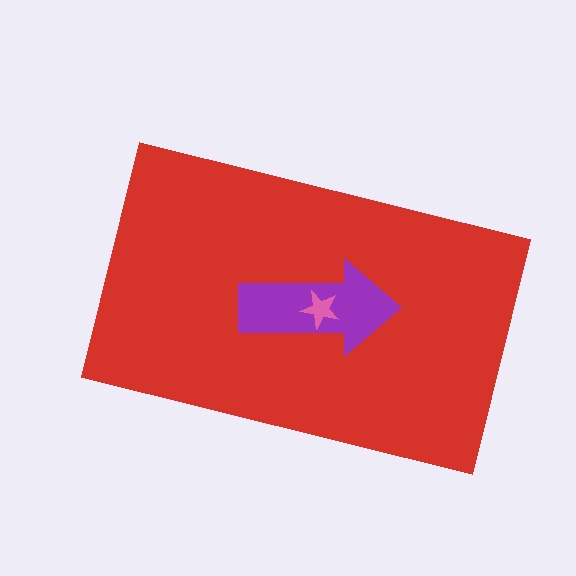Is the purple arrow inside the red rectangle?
Yes.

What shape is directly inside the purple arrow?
The pink star.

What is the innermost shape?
The pink star.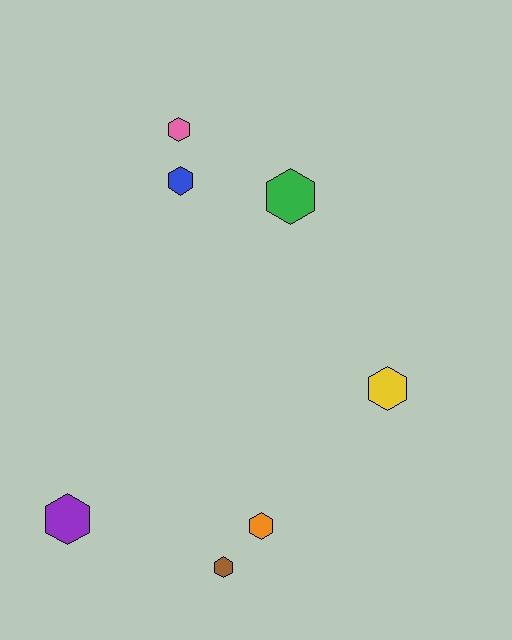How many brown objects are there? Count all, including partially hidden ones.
There is 1 brown object.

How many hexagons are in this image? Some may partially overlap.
There are 7 hexagons.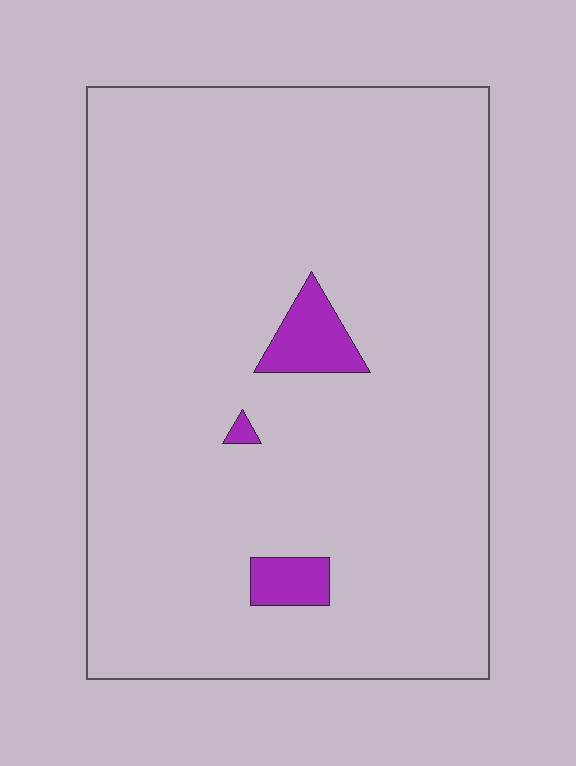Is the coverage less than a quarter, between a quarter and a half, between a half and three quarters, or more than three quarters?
Less than a quarter.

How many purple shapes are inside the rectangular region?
3.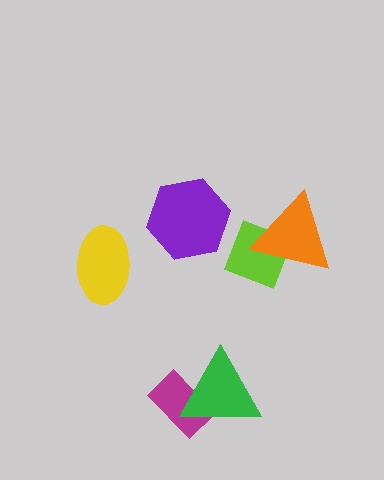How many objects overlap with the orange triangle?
1 object overlaps with the orange triangle.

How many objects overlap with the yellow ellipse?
0 objects overlap with the yellow ellipse.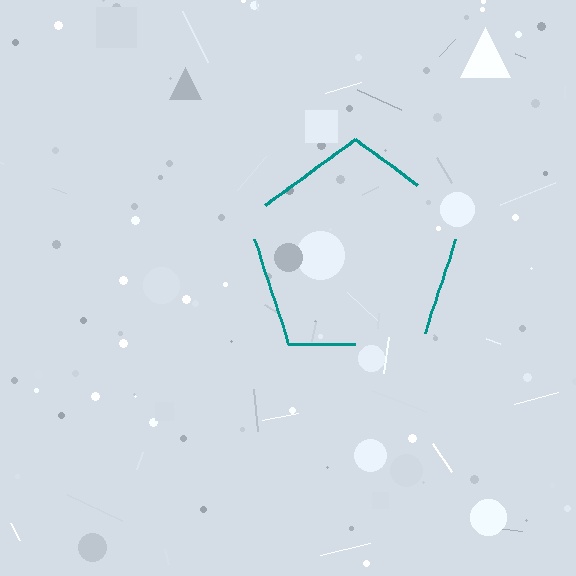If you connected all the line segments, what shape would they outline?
They would outline a pentagon.